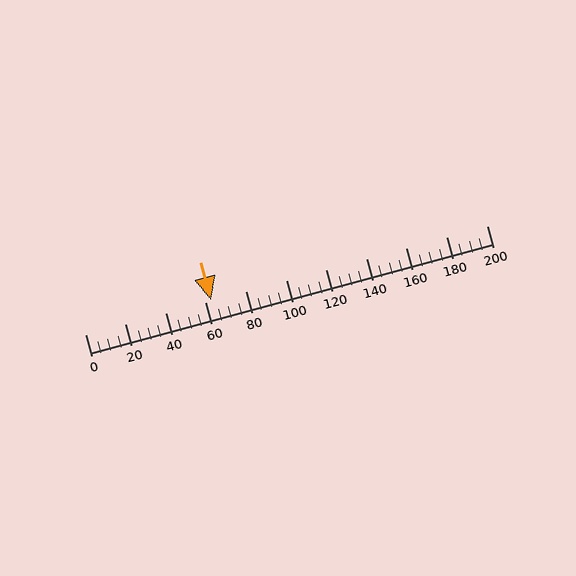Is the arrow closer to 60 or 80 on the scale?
The arrow is closer to 60.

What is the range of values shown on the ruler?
The ruler shows values from 0 to 200.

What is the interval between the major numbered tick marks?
The major tick marks are spaced 20 units apart.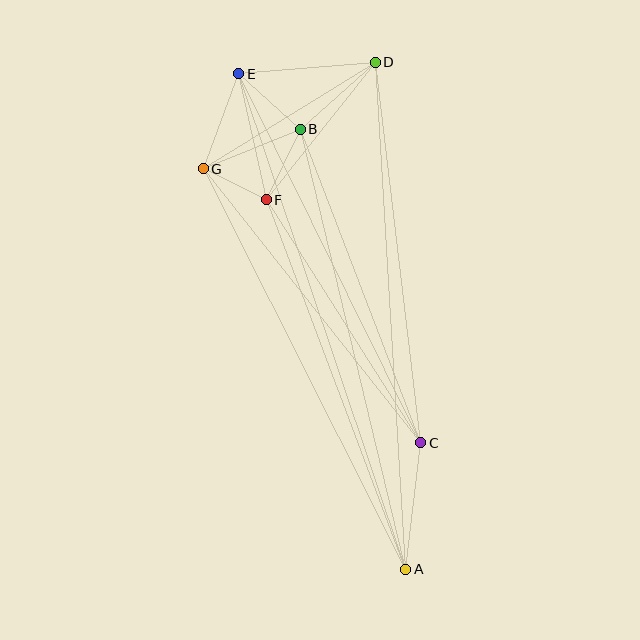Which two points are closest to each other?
Points F and G are closest to each other.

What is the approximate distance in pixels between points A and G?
The distance between A and G is approximately 449 pixels.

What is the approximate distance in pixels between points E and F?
The distance between E and F is approximately 129 pixels.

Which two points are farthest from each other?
Points A and E are farthest from each other.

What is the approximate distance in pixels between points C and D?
The distance between C and D is approximately 383 pixels.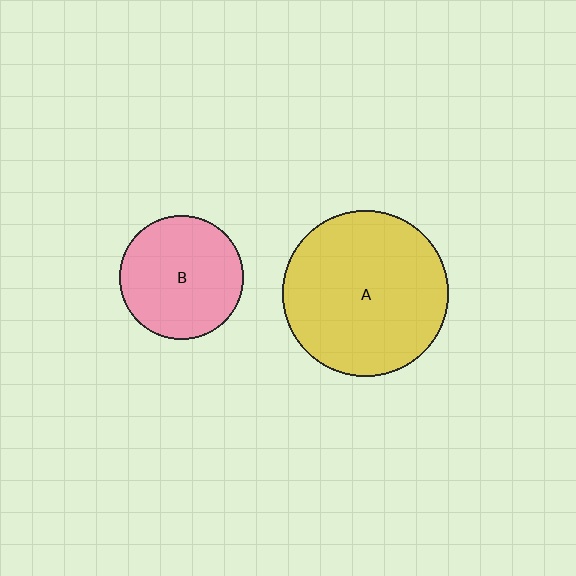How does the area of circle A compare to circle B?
Approximately 1.8 times.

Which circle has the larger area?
Circle A (yellow).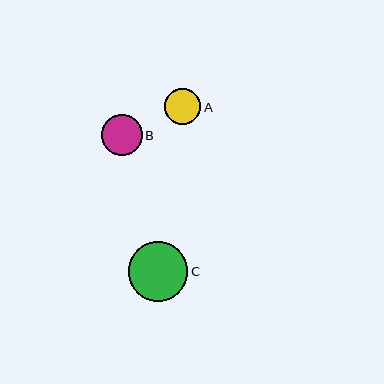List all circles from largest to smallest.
From largest to smallest: C, B, A.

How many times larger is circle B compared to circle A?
Circle B is approximately 1.1 times the size of circle A.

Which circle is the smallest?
Circle A is the smallest with a size of approximately 36 pixels.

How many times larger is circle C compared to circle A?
Circle C is approximately 1.6 times the size of circle A.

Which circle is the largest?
Circle C is the largest with a size of approximately 60 pixels.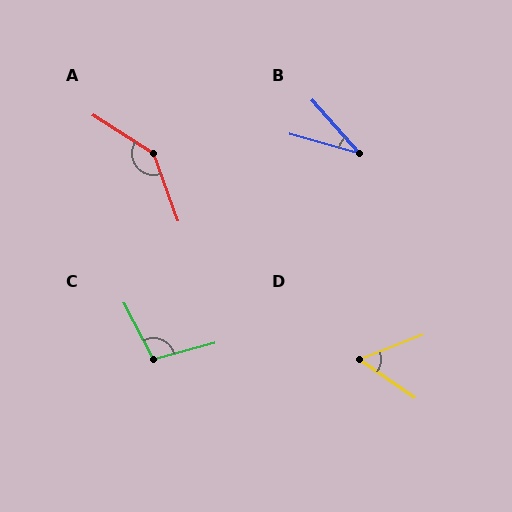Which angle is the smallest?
B, at approximately 33 degrees.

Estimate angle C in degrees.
Approximately 103 degrees.